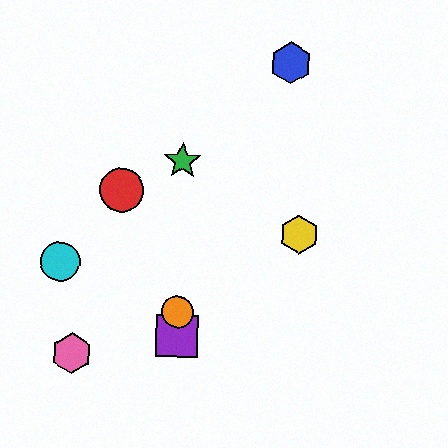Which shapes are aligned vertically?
The green star, the purple square, the orange circle are aligned vertically.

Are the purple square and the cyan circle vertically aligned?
No, the purple square is at x≈177 and the cyan circle is at x≈60.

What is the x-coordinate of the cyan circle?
The cyan circle is at x≈60.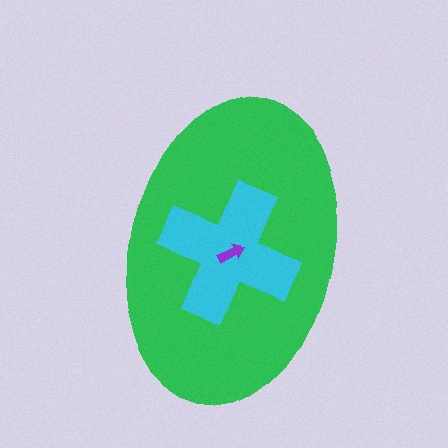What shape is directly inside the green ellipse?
The cyan cross.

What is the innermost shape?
The purple arrow.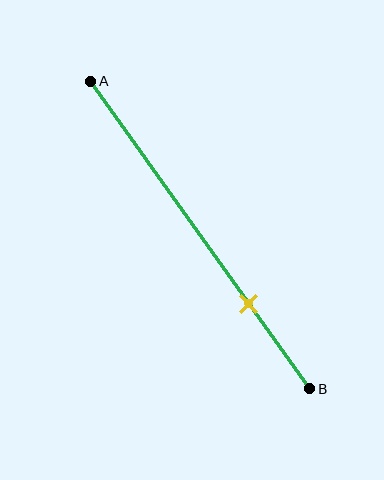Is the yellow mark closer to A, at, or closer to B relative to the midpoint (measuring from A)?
The yellow mark is closer to point B than the midpoint of segment AB.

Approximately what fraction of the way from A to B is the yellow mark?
The yellow mark is approximately 70% of the way from A to B.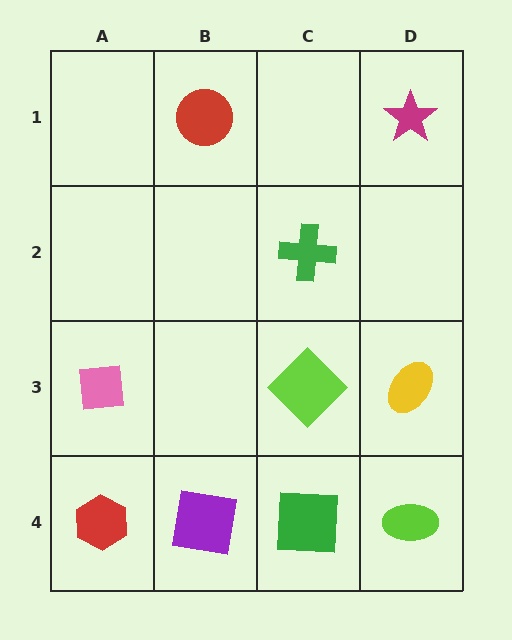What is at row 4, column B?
A purple square.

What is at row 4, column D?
A lime ellipse.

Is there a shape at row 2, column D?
No, that cell is empty.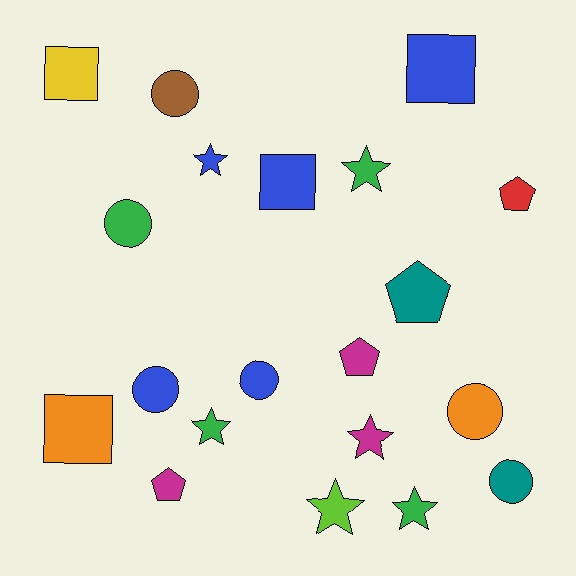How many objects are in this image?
There are 20 objects.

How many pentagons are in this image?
There are 4 pentagons.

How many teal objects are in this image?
There are 2 teal objects.